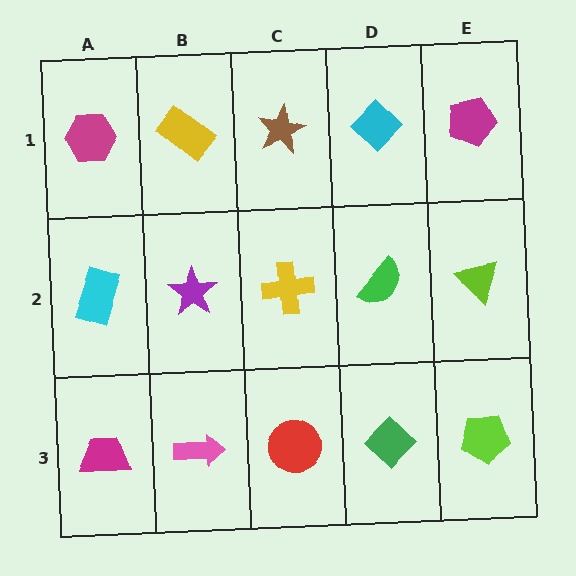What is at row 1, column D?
A cyan diamond.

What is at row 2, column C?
A yellow cross.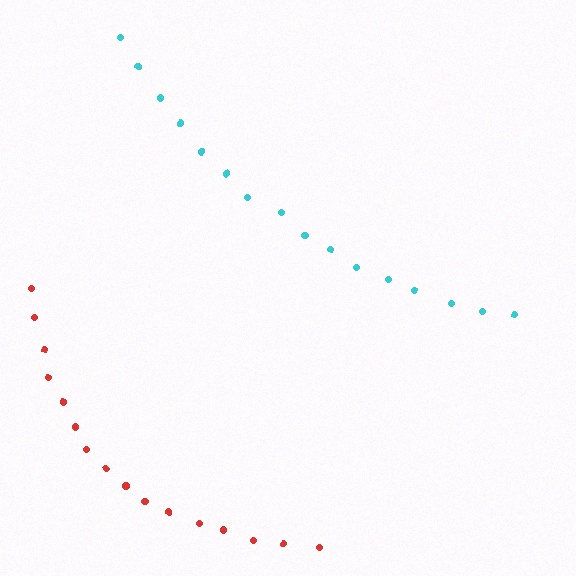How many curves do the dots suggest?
There are 2 distinct paths.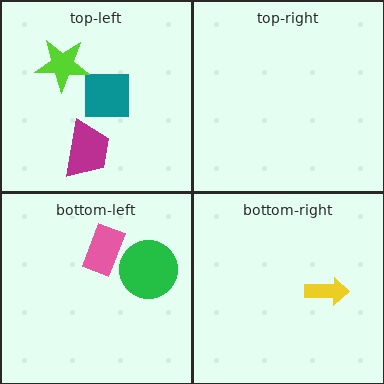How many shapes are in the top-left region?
3.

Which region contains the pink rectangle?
The bottom-left region.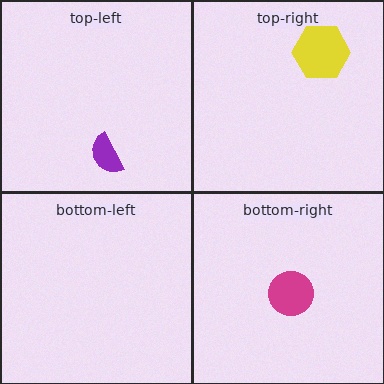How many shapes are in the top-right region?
1.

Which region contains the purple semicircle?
The top-left region.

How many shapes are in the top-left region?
1.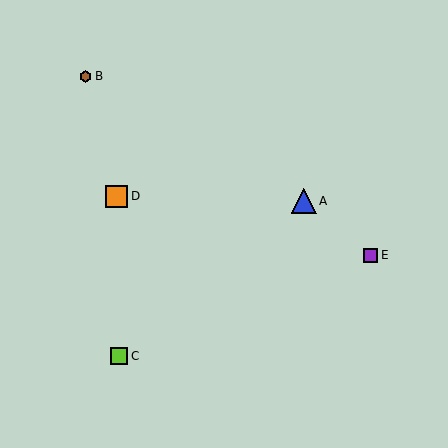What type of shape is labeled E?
Shape E is a purple square.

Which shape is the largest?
The blue triangle (labeled A) is the largest.